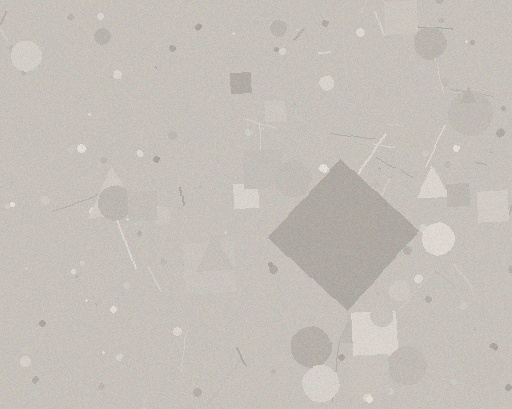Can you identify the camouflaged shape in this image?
The camouflaged shape is a diamond.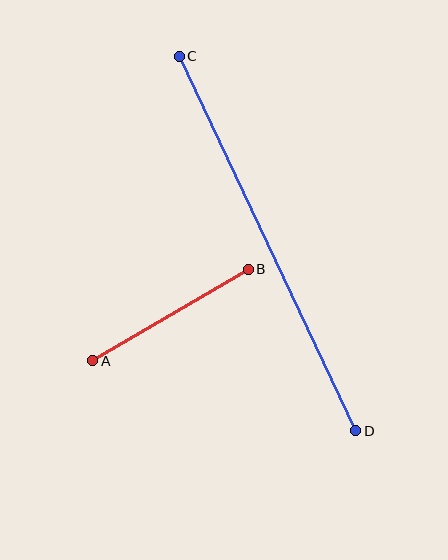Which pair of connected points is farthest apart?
Points C and D are farthest apart.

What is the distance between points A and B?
The distance is approximately 180 pixels.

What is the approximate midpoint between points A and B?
The midpoint is at approximately (170, 315) pixels.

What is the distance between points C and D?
The distance is approximately 414 pixels.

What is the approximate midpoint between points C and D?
The midpoint is at approximately (268, 243) pixels.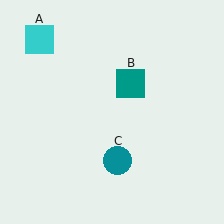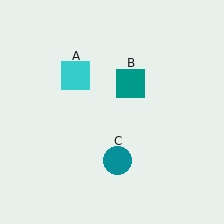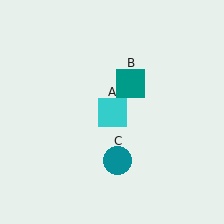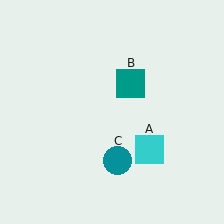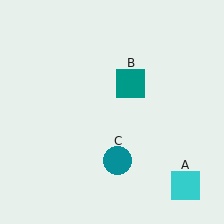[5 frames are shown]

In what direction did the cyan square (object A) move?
The cyan square (object A) moved down and to the right.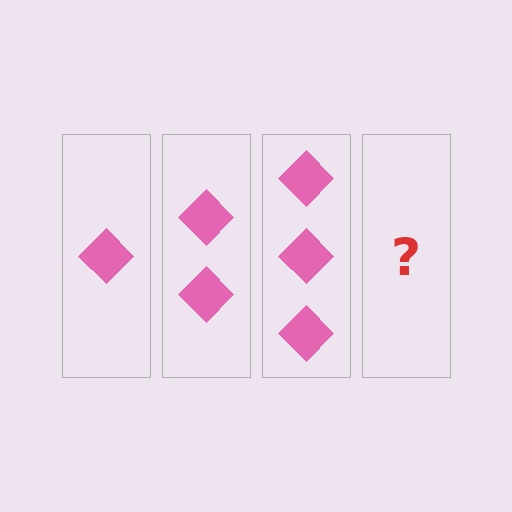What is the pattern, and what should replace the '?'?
The pattern is that each step adds one more diamond. The '?' should be 4 diamonds.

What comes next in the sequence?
The next element should be 4 diamonds.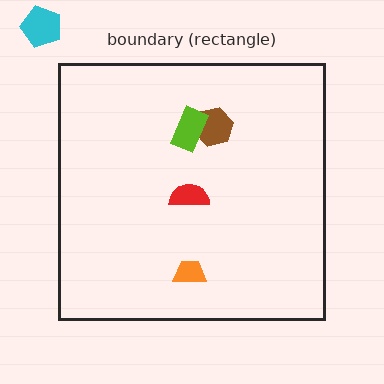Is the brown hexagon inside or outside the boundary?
Inside.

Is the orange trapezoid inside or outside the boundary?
Inside.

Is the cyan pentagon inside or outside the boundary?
Outside.